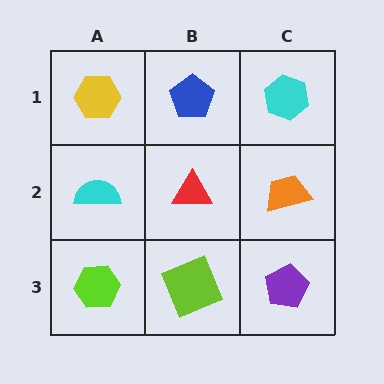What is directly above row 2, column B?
A blue pentagon.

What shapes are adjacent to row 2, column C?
A cyan hexagon (row 1, column C), a purple pentagon (row 3, column C), a red triangle (row 2, column B).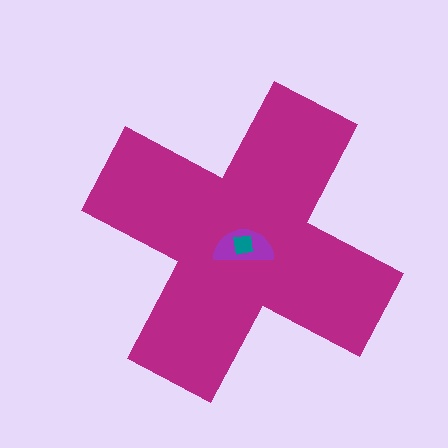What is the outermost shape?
The magenta cross.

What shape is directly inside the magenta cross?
The purple semicircle.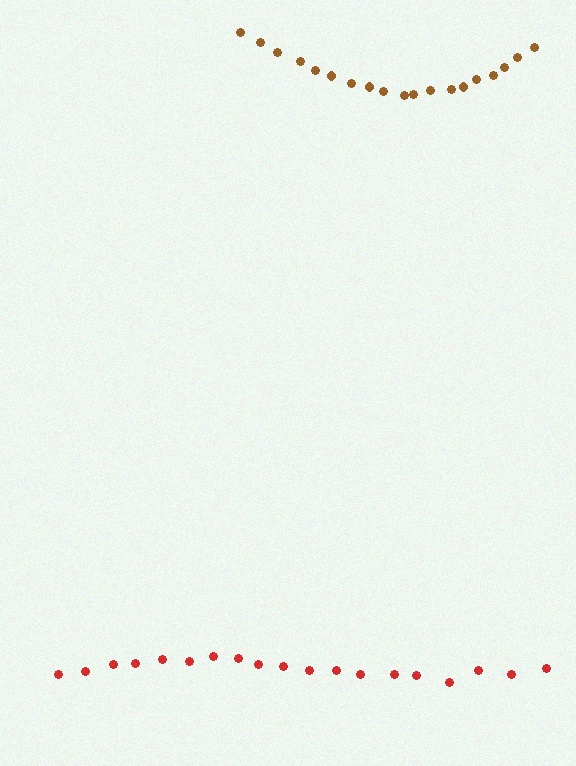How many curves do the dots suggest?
There are 2 distinct paths.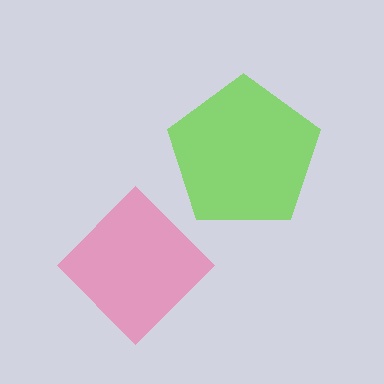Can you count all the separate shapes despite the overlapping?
Yes, there are 2 separate shapes.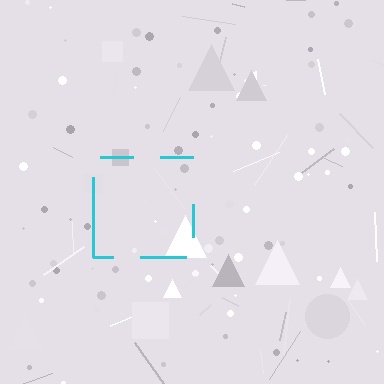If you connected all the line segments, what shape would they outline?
They would outline a square.